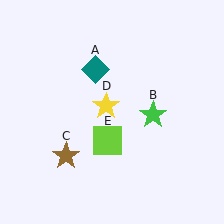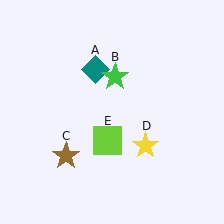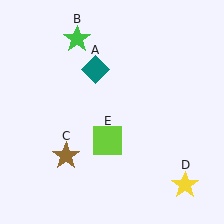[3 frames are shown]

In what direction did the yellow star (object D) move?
The yellow star (object D) moved down and to the right.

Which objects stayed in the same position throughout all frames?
Teal diamond (object A) and brown star (object C) and lime square (object E) remained stationary.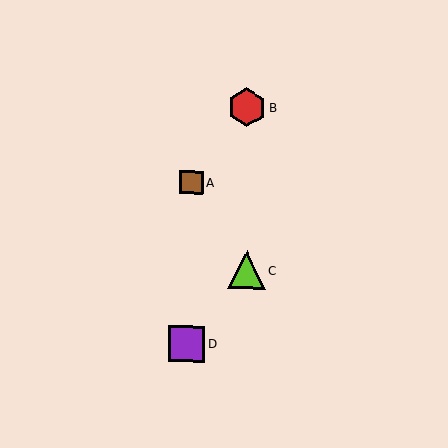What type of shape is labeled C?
Shape C is a lime triangle.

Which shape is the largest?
The red hexagon (labeled B) is the largest.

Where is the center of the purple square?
The center of the purple square is at (187, 344).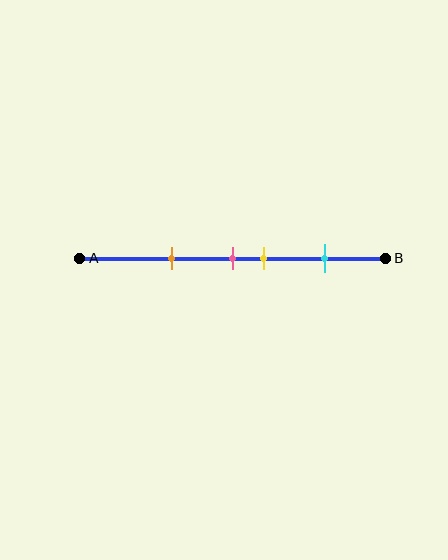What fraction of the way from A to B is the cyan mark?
The cyan mark is approximately 80% (0.8) of the way from A to B.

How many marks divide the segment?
There are 4 marks dividing the segment.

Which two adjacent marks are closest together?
The pink and yellow marks are the closest adjacent pair.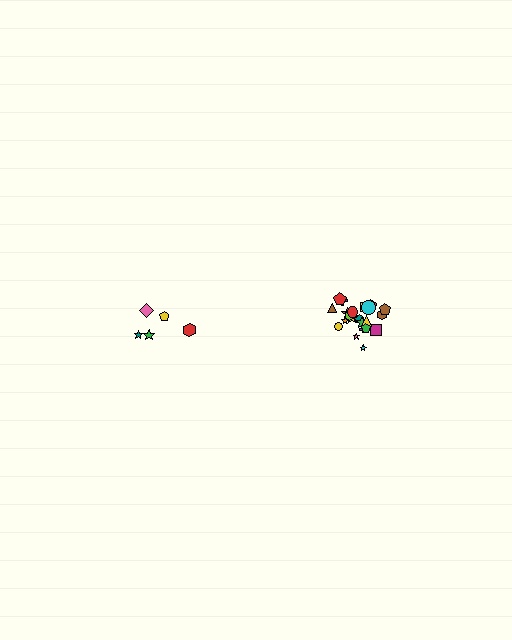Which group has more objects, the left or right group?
The right group.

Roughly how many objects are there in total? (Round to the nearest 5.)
Roughly 25 objects in total.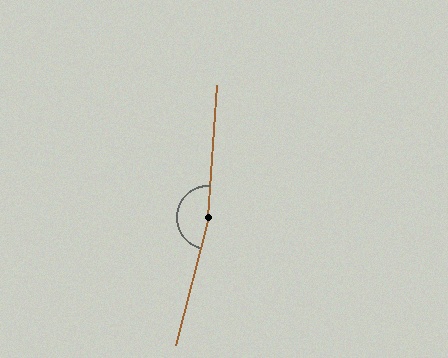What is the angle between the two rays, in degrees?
Approximately 170 degrees.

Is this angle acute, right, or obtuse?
It is obtuse.